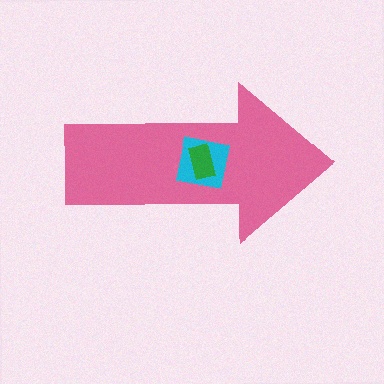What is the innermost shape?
The green rectangle.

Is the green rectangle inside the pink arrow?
Yes.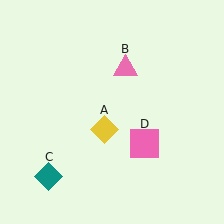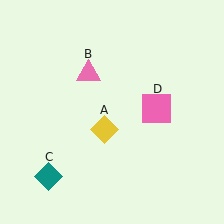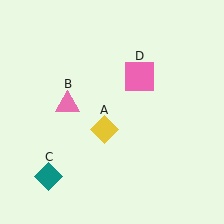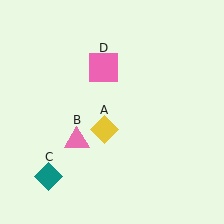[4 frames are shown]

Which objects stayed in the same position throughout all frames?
Yellow diamond (object A) and teal diamond (object C) remained stationary.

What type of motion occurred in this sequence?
The pink triangle (object B), pink square (object D) rotated counterclockwise around the center of the scene.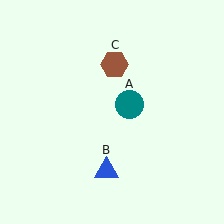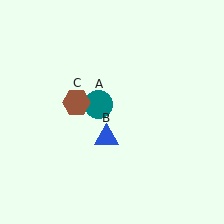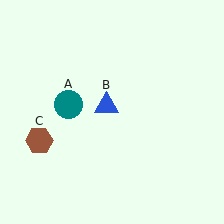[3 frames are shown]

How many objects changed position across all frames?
3 objects changed position: teal circle (object A), blue triangle (object B), brown hexagon (object C).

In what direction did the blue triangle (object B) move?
The blue triangle (object B) moved up.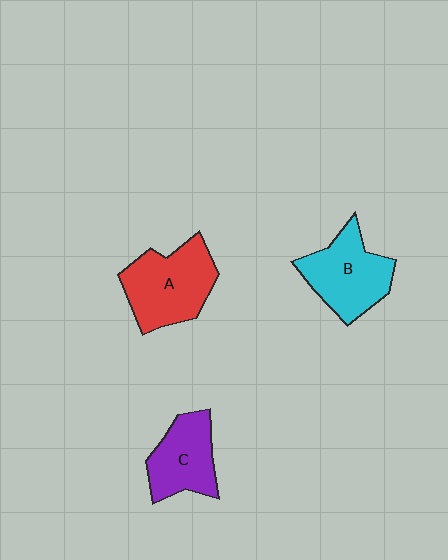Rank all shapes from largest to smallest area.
From largest to smallest: A (red), B (cyan), C (purple).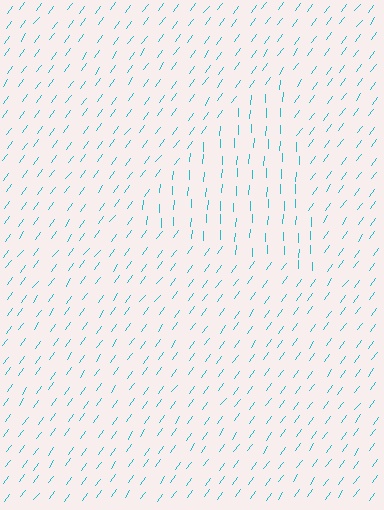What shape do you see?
I see a triangle.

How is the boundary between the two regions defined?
The boundary is defined purely by a change in line orientation (approximately 33 degrees difference). All lines are the same color and thickness.